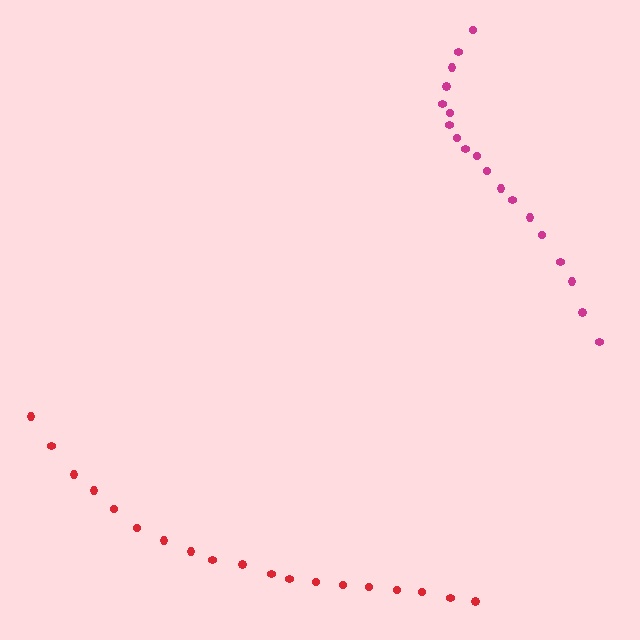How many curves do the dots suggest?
There are 2 distinct paths.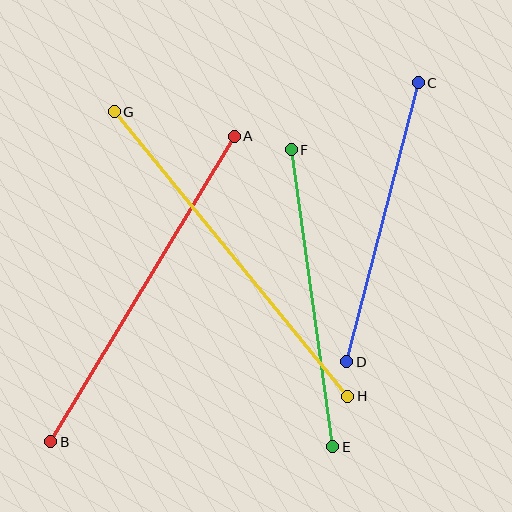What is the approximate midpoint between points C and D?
The midpoint is at approximately (382, 222) pixels.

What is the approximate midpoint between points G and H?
The midpoint is at approximately (231, 254) pixels.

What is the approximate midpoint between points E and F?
The midpoint is at approximately (312, 298) pixels.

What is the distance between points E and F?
The distance is approximately 300 pixels.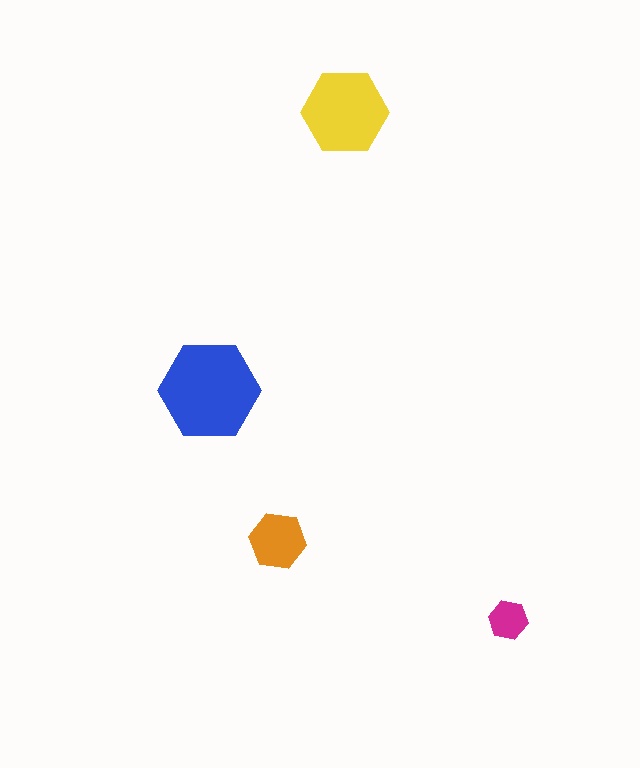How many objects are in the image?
There are 4 objects in the image.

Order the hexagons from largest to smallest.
the blue one, the yellow one, the orange one, the magenta one.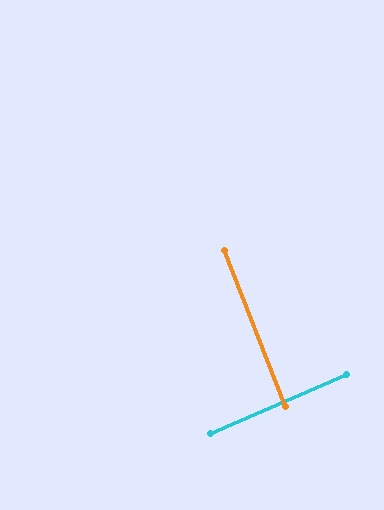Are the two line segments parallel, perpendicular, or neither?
Perpendicular — they meet at approximately 88°.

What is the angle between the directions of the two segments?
Approximately 88 degrees.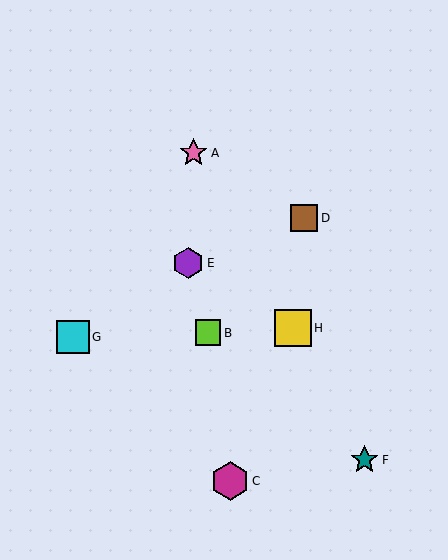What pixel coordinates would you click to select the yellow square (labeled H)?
Click at (293, 328) to select the yellow square H.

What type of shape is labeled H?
Shape H is a yellow square.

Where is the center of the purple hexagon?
The center of the purple hexagon is at (188, 263).